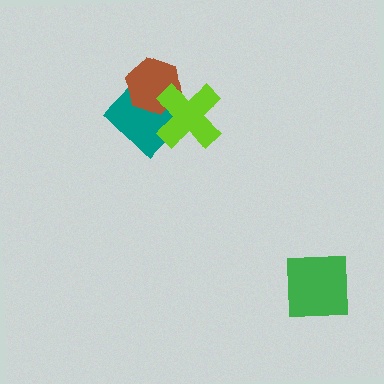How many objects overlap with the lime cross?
2 objects overlap with the lime cross.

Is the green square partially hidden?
No, no other shape covers it.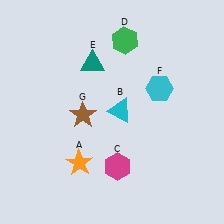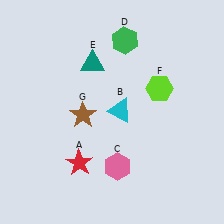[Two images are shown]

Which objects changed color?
A changed from orange to red. C changed from magenta to pink. F changed from cyan to lime.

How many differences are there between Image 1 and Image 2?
There are 3 differences between the two images.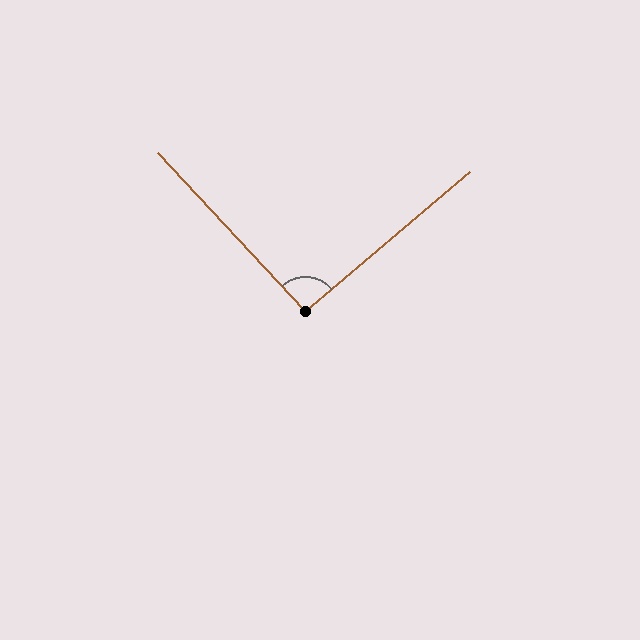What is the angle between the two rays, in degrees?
Approximately 93 degrees.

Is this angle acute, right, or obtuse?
It is approximately a right angle.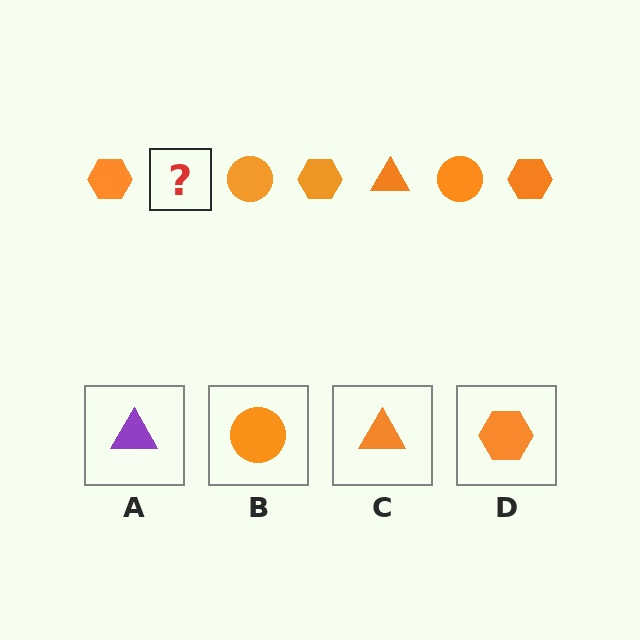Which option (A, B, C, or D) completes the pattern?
C.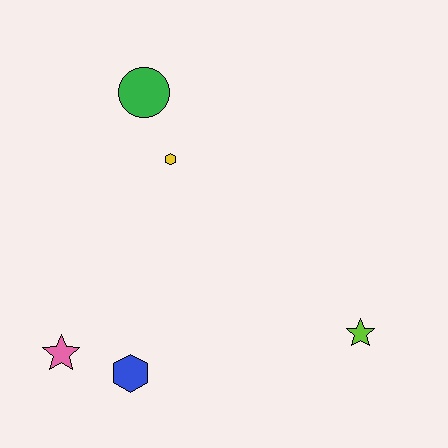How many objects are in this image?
There are 5 objects.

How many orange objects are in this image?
There are no orange objects.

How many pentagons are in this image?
There are no pentagons.